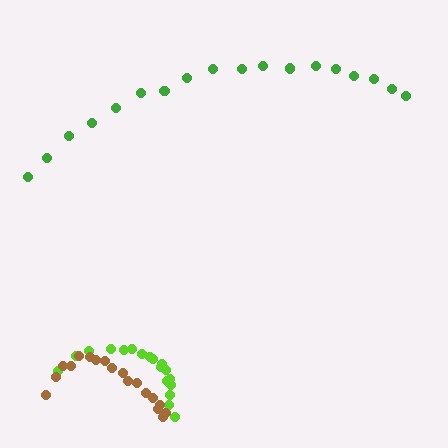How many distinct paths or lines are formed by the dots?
There are 3 distinct paths.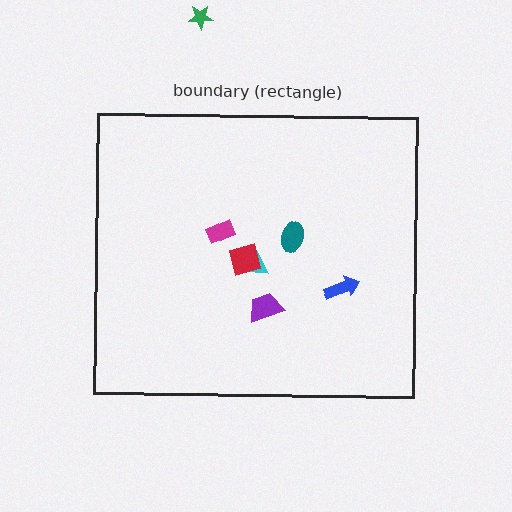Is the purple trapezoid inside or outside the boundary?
Inside.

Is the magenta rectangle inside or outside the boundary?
Inside.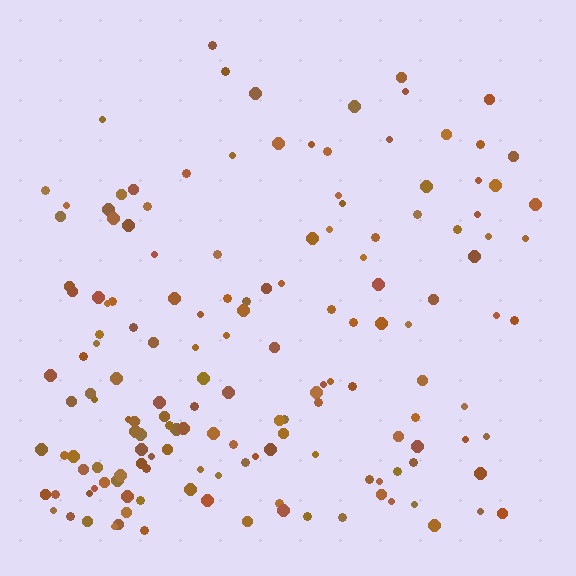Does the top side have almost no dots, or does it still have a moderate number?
Still a moderate number, just noticeably fewer than the bottom.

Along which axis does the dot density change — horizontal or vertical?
Vertical.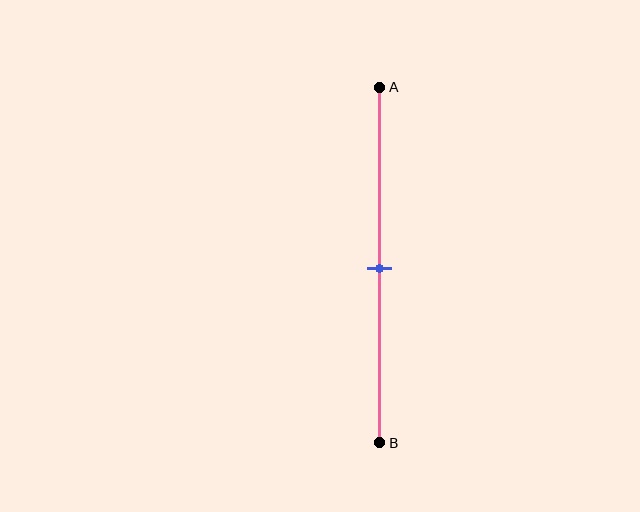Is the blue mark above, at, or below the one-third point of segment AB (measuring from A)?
The blue mark is below the one-third point of segment AB.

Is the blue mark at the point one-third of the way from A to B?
No, the mark is at about 50% from A, not at the 33% one-third point.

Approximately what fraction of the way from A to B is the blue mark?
The blue mark is approximately 50% of the way from A to B.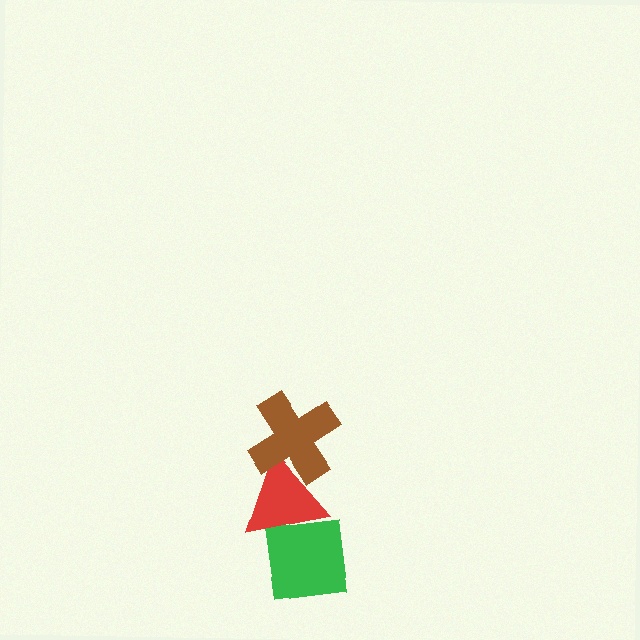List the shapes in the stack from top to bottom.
From top to bottom: the brown cross, the red triangle, the green square.